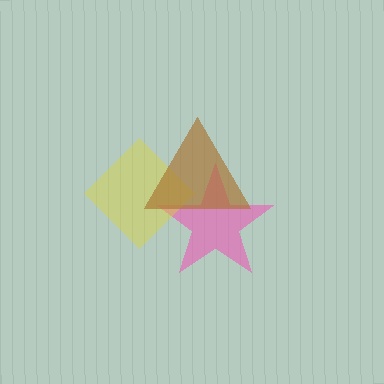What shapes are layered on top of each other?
The layered shapes are: a pink star, a yellow diamond, a brown triangle.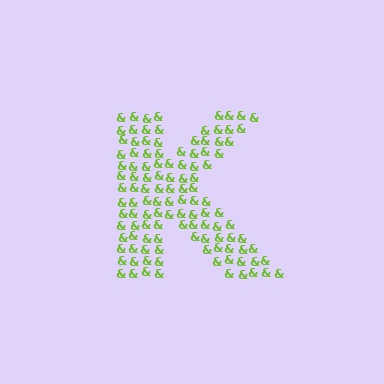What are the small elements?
The small elements are ampersands.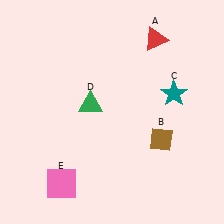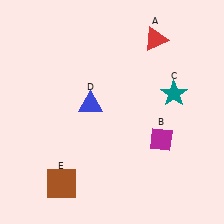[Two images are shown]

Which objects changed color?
B changed from brown to magenta. D changed from green to blue. E changed from pink to brown.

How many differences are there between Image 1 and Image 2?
There are 3 differences between the two images.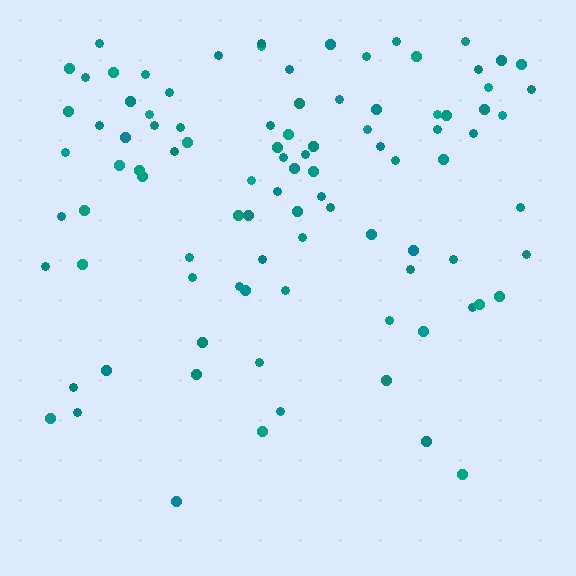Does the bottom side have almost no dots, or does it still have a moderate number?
Still a moderate number, just noticeably fewer than the top.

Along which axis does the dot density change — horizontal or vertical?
Vertical.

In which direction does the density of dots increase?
From bottom to top, with the top side densest.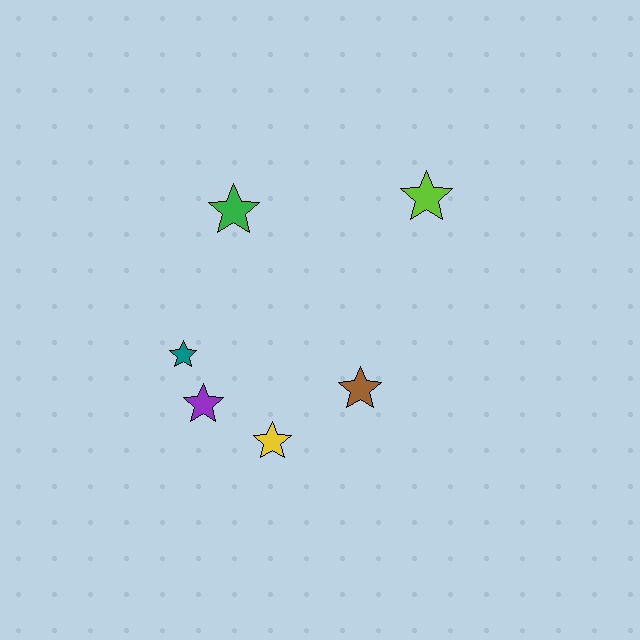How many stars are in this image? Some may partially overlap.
There are 6 stars.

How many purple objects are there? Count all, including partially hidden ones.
There is 1 purple object.